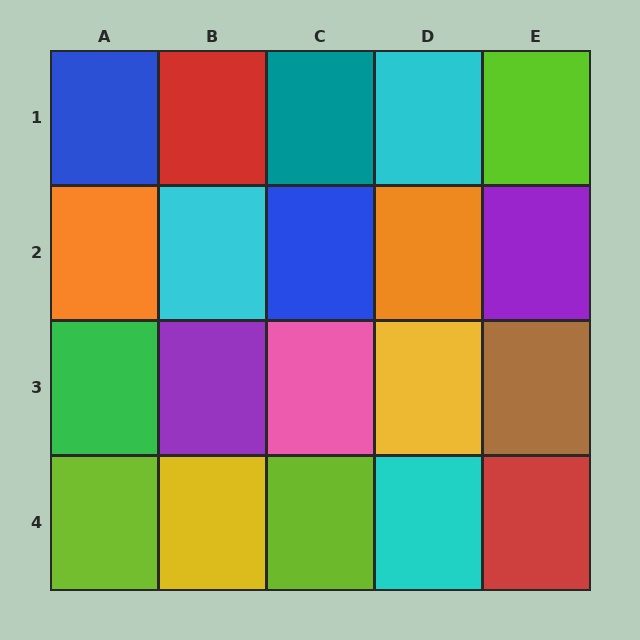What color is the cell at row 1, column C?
Teal.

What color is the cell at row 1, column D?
Cyan.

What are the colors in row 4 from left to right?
Lime, yellow, lime, cyan, red.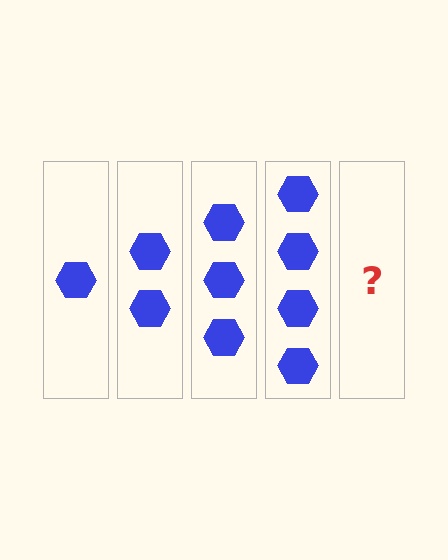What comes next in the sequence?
The next element should be 5 hexagons.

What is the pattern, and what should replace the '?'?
The pattern is that each step adds one more hexagon. The '?' should be 5 hexagons.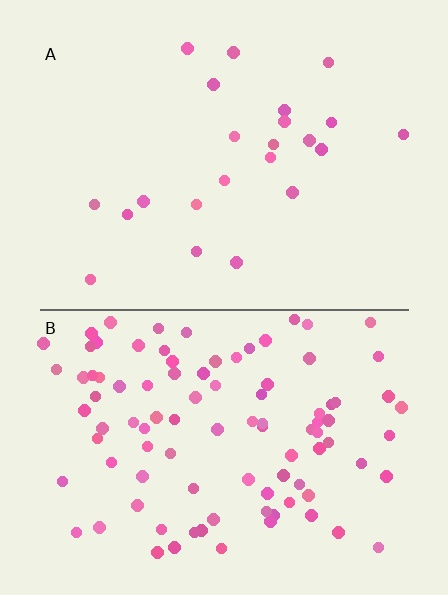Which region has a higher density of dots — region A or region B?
B (the bottom).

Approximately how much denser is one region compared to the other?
Approximately 4.3× — region B over region A.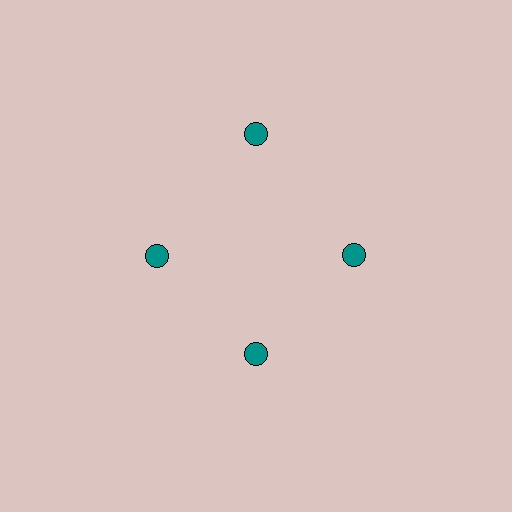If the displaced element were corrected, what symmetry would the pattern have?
It would have 4-fold rotational symmetry — the pattern would map onto itself every 90 degrees.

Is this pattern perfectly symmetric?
No. The 4 teal circles are arranged in a ring, but one element near the 12 o'clock position is pushed outward from the center, breaking the 4-fold rotational symmetry.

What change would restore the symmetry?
The symmetry would be restored by moving it inward, back onto the ring so that all 4 circles sit at equal angles and equal distance from the center.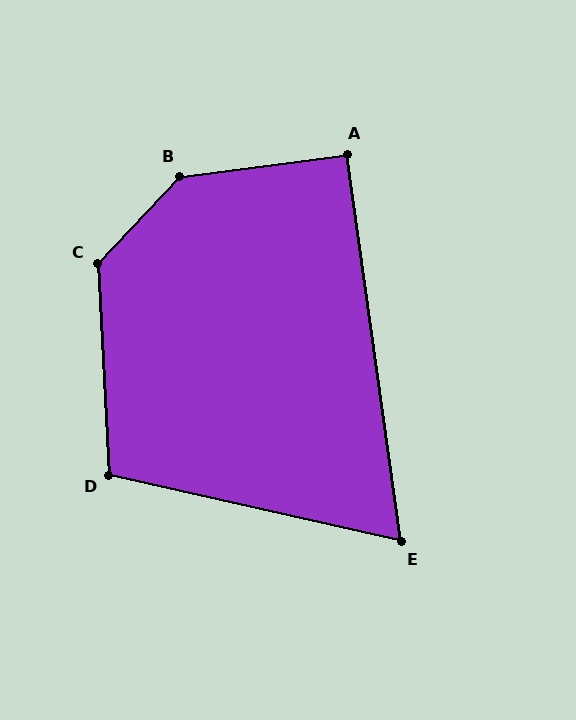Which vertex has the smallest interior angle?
E, at approximately 70 degrees.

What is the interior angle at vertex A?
Approximately 91 degrees (approximately right).